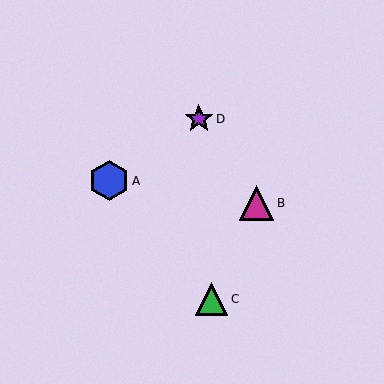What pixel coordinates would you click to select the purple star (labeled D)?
Click at (199, 119) to select the purple star D.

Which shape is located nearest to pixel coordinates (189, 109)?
The purple star (labeled D) at (199, 119) is nearest to that location.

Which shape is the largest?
The blue hexagon (labeled A) is the largest.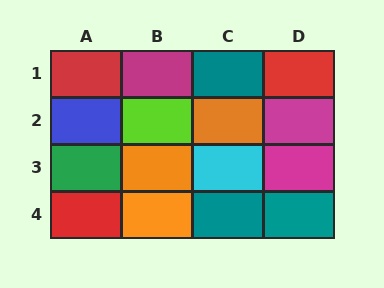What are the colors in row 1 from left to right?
Red, magenta, teal, red.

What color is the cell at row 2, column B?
Lime.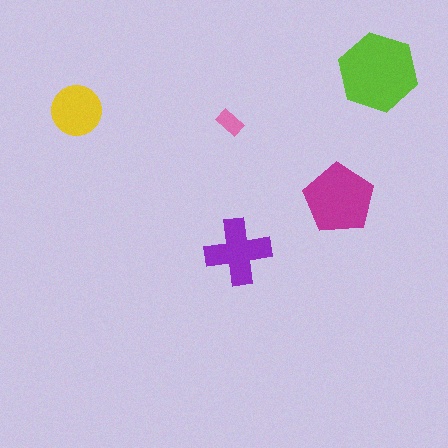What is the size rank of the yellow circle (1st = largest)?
4th.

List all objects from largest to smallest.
The lime hexagon, the magenta pentagon, the purple cross, the yellow circle, the pink rectangle.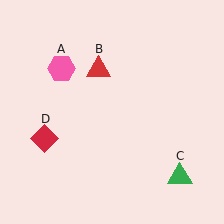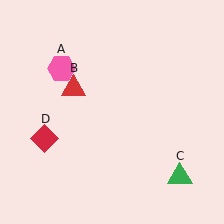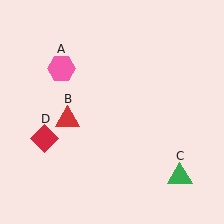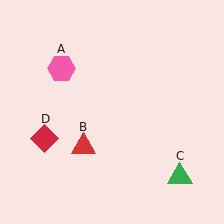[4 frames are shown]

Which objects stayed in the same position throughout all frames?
Pink hexagon (object A) and green triangle (object C) and red diamond (object D) remained stationary.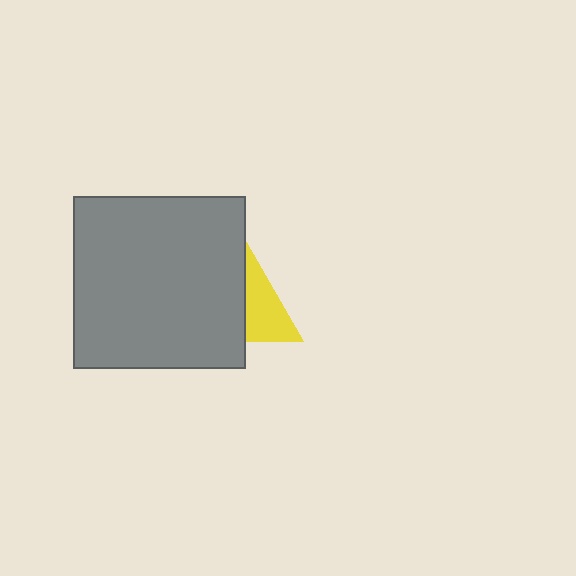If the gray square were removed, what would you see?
You would see the complete yellow triangle.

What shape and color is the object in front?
The object in front is a gray square.